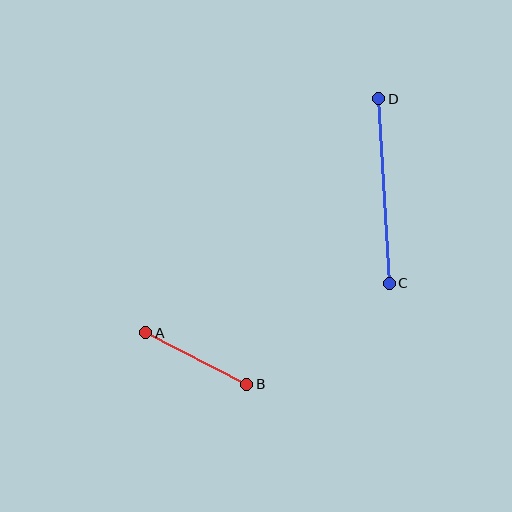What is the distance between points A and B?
The distance is approximately 113 pixels.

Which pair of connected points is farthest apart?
Points C and D are farthest apart.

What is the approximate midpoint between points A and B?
The midpoint is at approximately (196, 358) pixels.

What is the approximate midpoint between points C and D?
The midpoint is at approximately (384, 191) pixels.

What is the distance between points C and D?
The distance is approximately 185 pixels.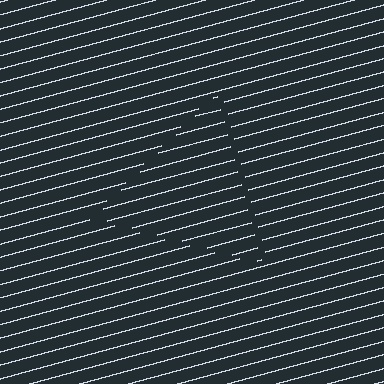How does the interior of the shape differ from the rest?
The interior of the shape contains the same grating, shifted by half a period — the contour is defined by the phase discontinuity where line-ends from the inner and outer gratings abut.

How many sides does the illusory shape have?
3 sides — the line-ends trace a triangle.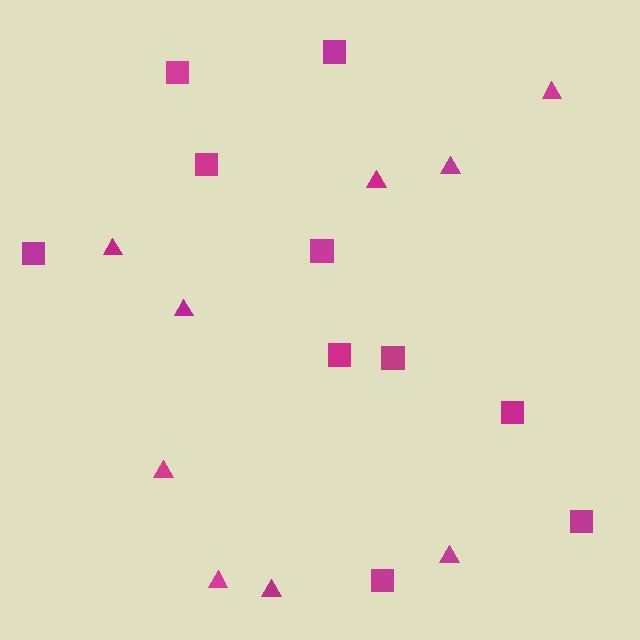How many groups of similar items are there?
There are 2 groups: one group of triangles (9) and one group of squares (10).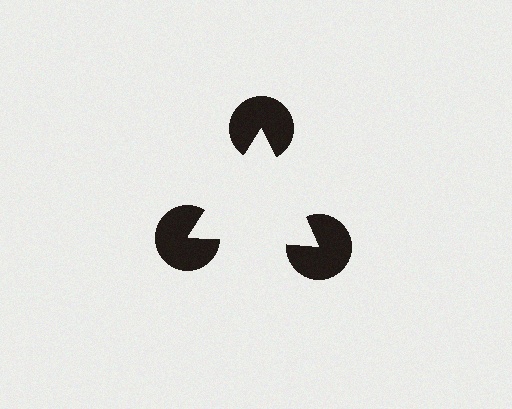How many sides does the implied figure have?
3 sides.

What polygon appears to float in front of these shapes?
An illusory triangle — its edges are inferred from the aligned wedge cuts in the pac-man discs, not physically drawn.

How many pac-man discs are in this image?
There are 3 — one at each vertex of the illusory triangle.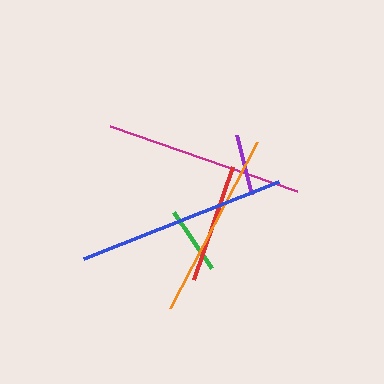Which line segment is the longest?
The blue line is the longest at approximately 210 pixels.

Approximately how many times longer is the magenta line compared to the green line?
The magenta line is approximately 2.9 times the length of the green line.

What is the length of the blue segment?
The blue segment is approximately 210 pixels long.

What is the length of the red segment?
The red segment is approximately 120 pixels long.